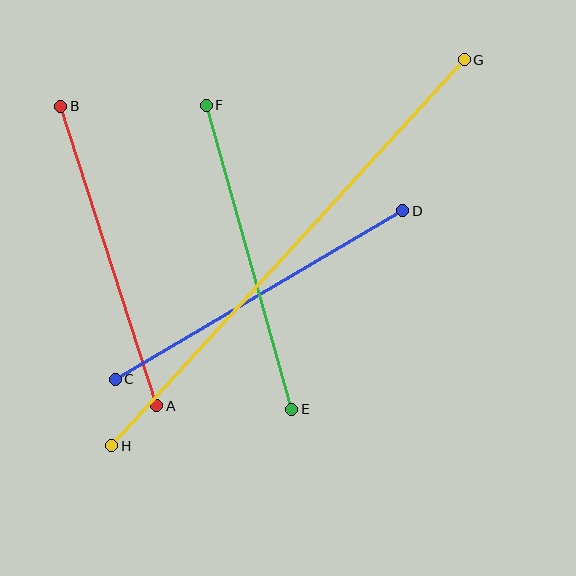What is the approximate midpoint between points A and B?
The midpoint is at approximately (109, 256) pixels.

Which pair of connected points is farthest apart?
Points G and H are farthest apart.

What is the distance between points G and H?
The distance is approximately 523 pixels.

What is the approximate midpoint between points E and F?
The midpoint is at approximately (249, 257) pixels.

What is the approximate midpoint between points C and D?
The midpoint is at approximately (259, 295) pixels.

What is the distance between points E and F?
The distance is approximately 316 pixels.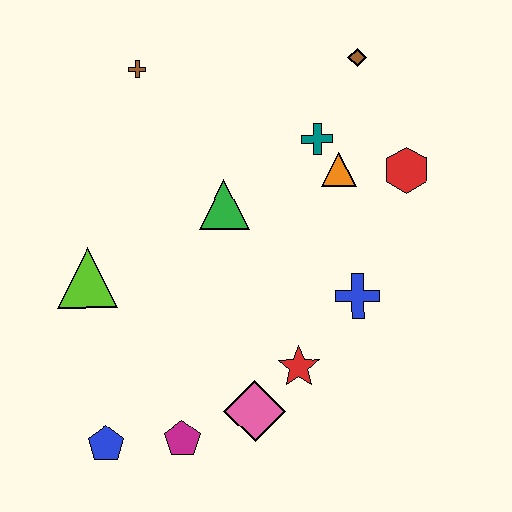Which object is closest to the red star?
The pink diamond is closest to the red star.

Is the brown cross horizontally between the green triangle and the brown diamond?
No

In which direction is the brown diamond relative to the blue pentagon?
The brown diamond is above the blue pentagon.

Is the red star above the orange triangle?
No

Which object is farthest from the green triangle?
The blue pentagon is farthest from the green triangle.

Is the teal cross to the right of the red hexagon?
No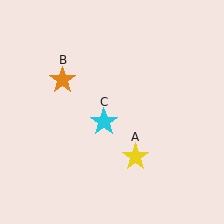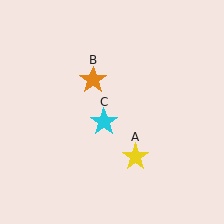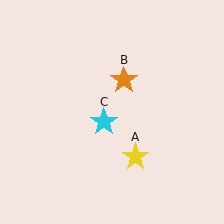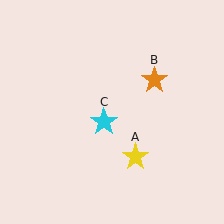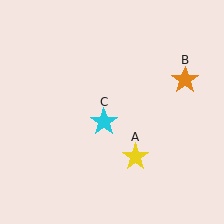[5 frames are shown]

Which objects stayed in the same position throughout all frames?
Yellow star (object A) and cyan star (object C) remained stationary.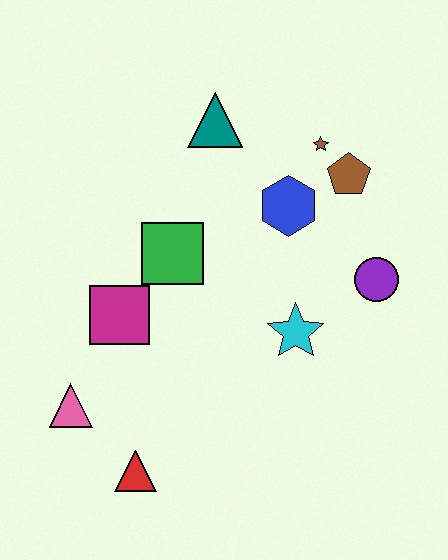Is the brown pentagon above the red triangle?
Yes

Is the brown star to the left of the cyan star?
No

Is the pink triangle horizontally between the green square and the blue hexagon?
No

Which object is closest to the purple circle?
The cyan star is closest to the purple circle.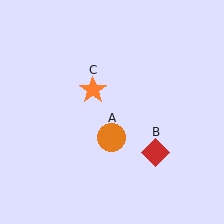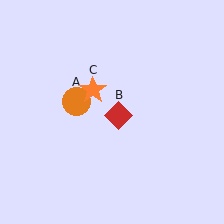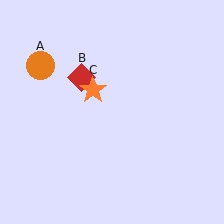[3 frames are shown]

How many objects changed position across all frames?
2 objects changed position: orange circle (object A), red diamond (object B).